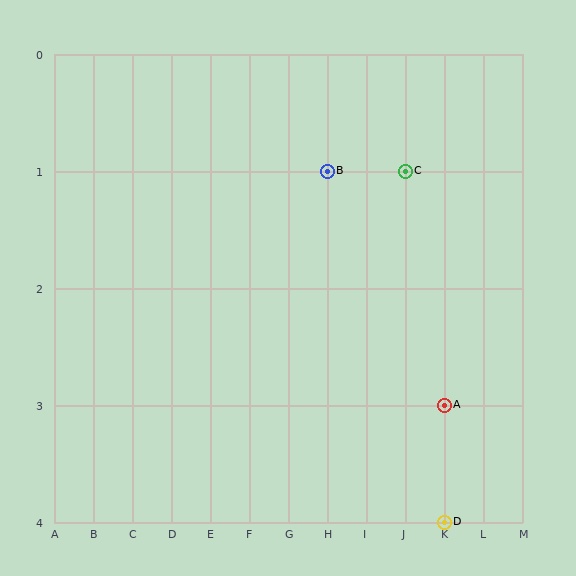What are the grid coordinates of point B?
Point B is at grid coordinates (H, 1).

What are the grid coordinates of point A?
Point A is at grid coordinates (K, 3).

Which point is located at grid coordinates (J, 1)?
Point C is at (J, 1).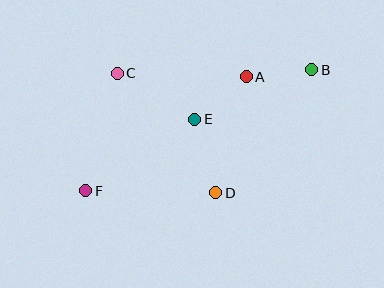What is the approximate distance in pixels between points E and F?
The distance between E and F is approximately 130 pixels.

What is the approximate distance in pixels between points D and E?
The distance between D and E is approximately 77 pixels.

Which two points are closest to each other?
Points A and B are closest to each other.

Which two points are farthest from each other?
Points B and F are farthest from each other.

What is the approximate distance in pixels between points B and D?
The distance between B and D is approximately 156 pixels.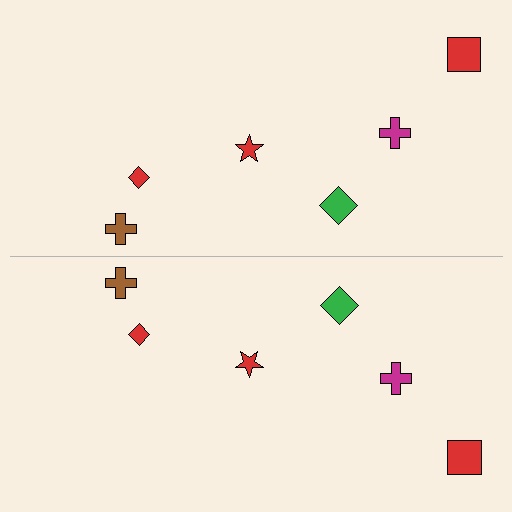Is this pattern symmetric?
Yes, this pattern has bilateral (reflection) symmetry.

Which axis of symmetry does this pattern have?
The pattern has a horizontal axis of symmetry running through the center of the image.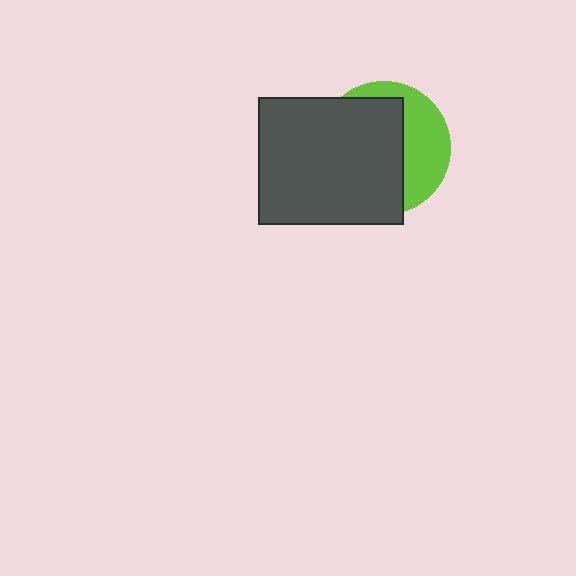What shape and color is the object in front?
The object in front is a dark gray rectangle.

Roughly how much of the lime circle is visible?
A small part of it is visible (roughly 37%).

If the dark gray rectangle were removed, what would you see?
You would see the complete lime circle.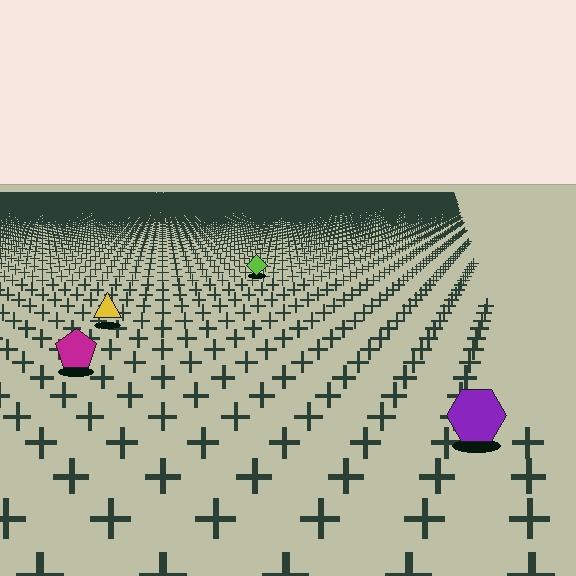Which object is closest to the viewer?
The purple hexagon is closest. The texture marks near it are larger and more spread out.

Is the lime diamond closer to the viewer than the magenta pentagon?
No. The magenta pentagon is closer — you can tell from the texture gradient: the ground texture is coarser near it.